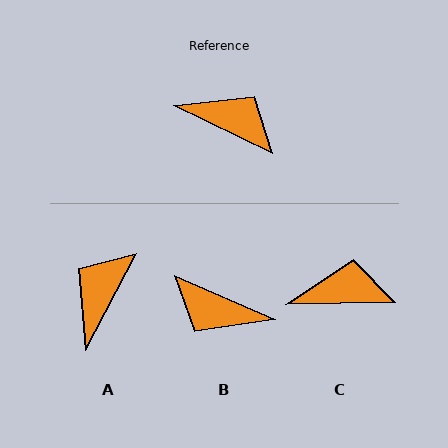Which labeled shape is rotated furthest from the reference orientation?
B, about 177 degrees away.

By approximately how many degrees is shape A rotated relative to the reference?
Approximately 89 degrees counter-clockwise.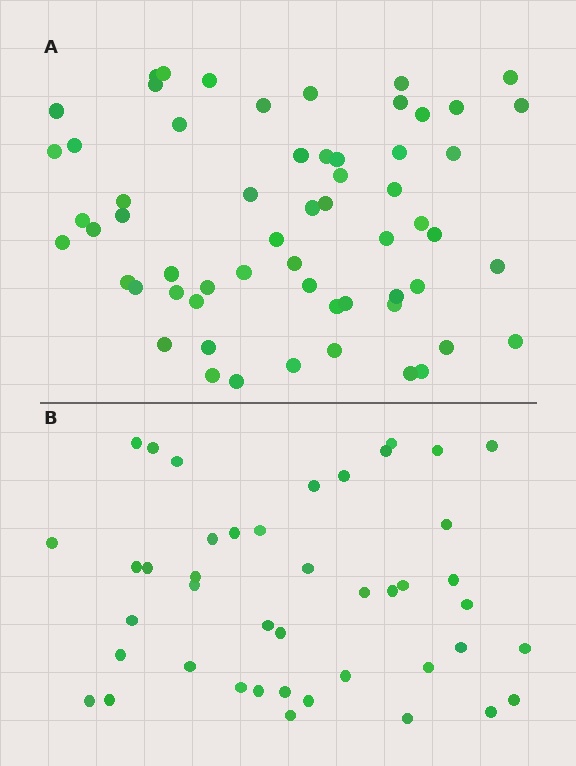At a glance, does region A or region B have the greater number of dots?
Region A (the top region) has more dots.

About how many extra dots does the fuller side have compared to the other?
Region A has approximately 15 more dots than region B.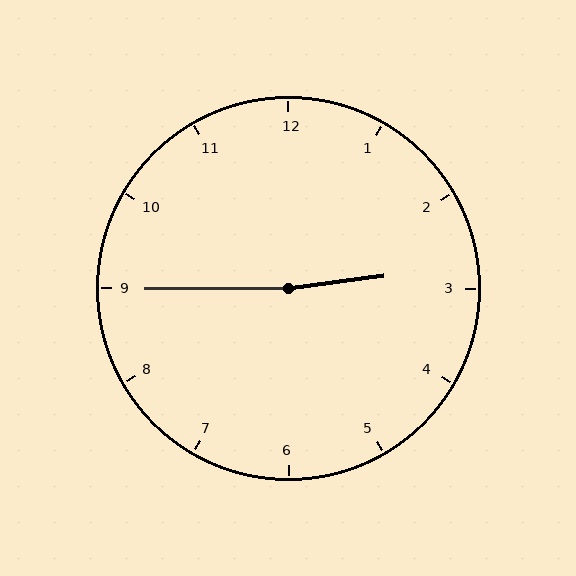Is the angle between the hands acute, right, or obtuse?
It is obtuse.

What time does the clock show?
2:45.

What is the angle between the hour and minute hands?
Approximately 172 degrees.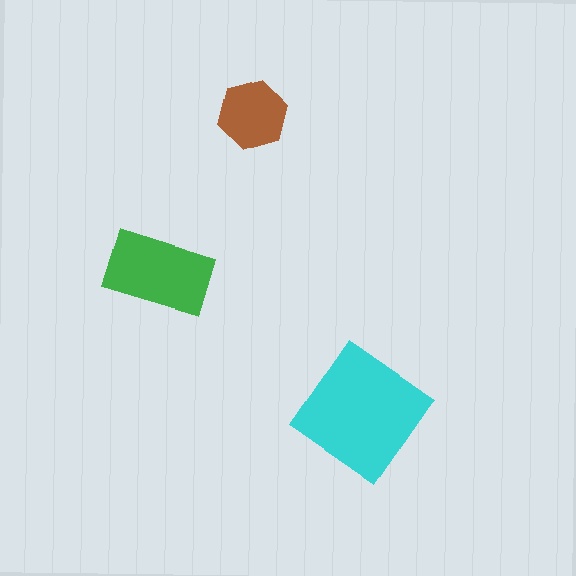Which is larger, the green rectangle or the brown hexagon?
The green rectangle.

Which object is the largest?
The cyan diamond.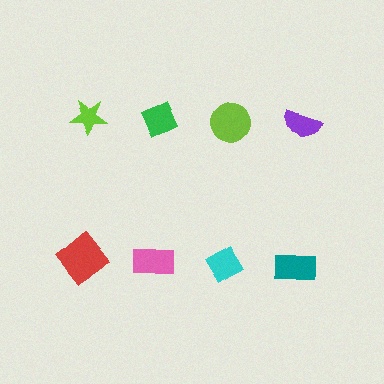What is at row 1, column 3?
A lime circle.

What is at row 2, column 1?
A red diamond.